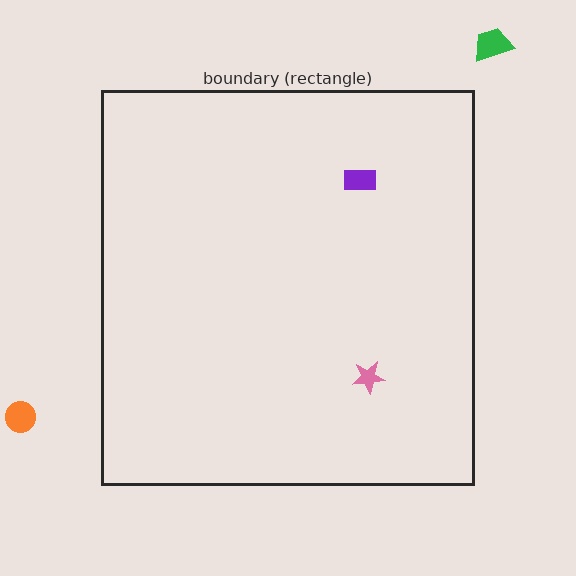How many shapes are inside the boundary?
2 inside, 2 outside.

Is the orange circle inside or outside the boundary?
Outside.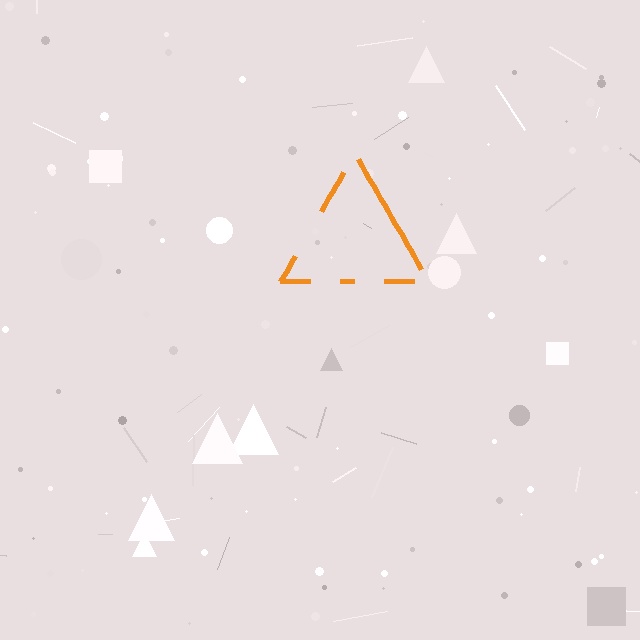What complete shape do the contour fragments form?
The contour fragments form a triangle.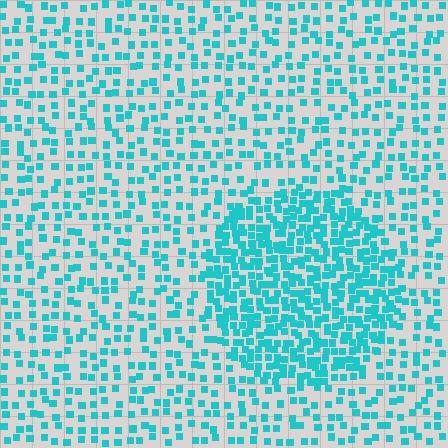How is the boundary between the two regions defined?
The boundary is defined by a change in element density (approximately 2.3x ratio). All elements are the same color, size, and shape.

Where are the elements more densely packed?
The elements are more densely packed inside the circle boundary.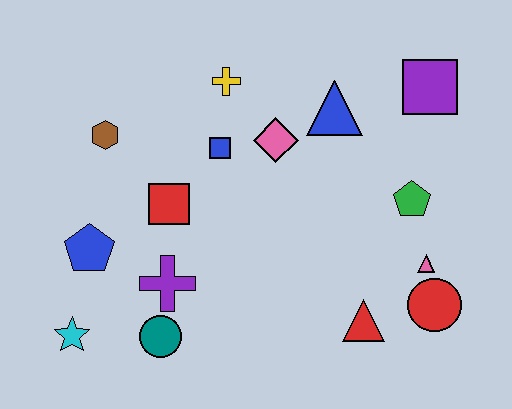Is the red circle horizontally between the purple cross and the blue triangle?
No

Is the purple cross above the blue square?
No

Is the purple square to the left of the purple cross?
No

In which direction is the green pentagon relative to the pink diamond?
The green pentagon is to the right of the pink diamond.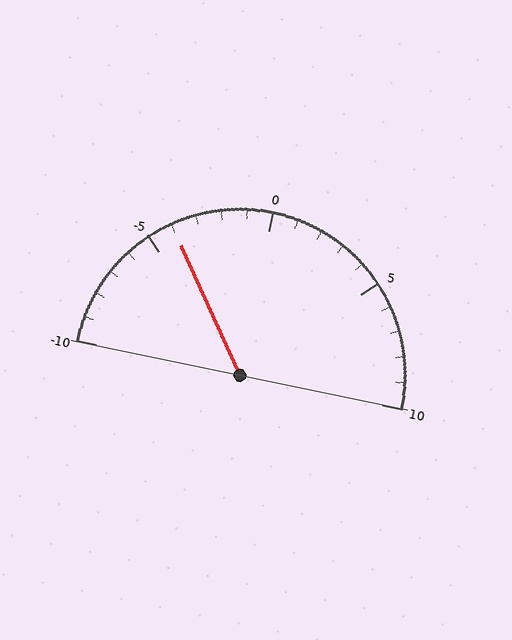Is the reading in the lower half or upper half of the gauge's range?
The reading is in the lower half of the range (-10 to 10).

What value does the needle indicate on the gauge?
The needle indicates approximately -4.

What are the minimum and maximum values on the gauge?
The gauge ranges from -10 to 10.